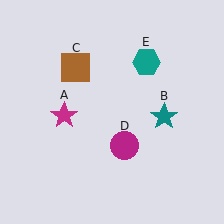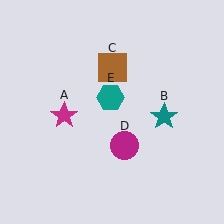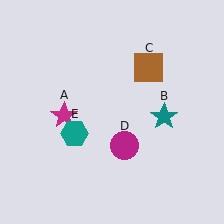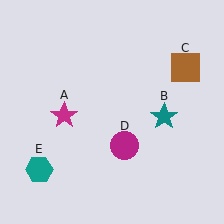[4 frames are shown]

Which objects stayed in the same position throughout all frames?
Magenta star (object A) and teal star (object B) and magenta circle (object D) remained stationary.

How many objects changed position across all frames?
2 objects changed position: brown square (object C), teal hexagon (object E).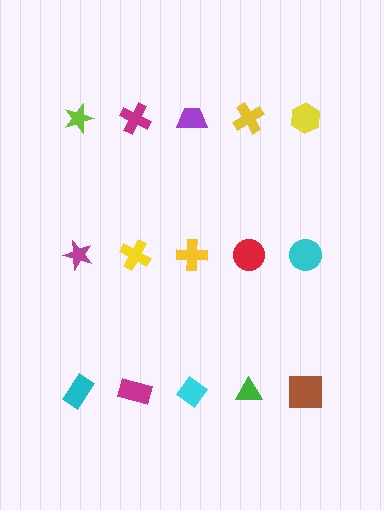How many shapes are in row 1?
5 shapes.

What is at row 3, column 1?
A cyan rectangle.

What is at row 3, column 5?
A brown square.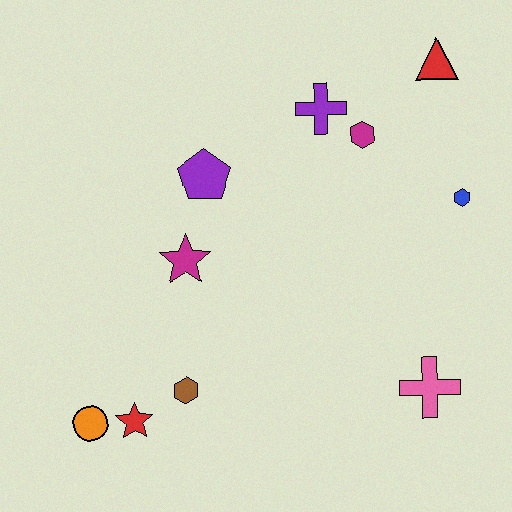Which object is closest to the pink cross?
The blue hexagon is closest to the pink cross.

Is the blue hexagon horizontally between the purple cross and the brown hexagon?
No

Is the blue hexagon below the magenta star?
No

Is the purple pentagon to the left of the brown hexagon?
No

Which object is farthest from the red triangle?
The orange circle is farthest from the red triangle.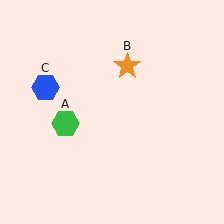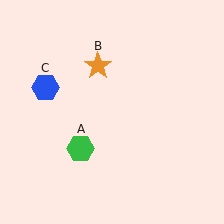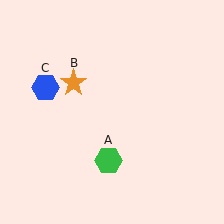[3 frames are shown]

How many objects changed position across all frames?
2 objects changed position: green hexagon (object A), orange star (object B).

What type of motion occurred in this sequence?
The green hexagon (object A), orange star (object B) rotated counterclockwise around the center of the scene.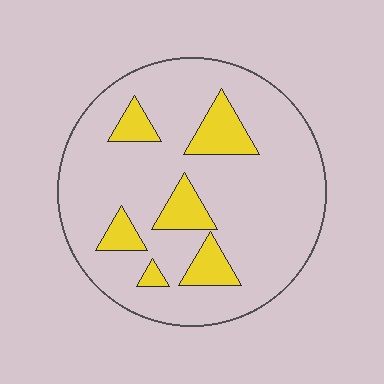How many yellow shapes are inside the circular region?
6.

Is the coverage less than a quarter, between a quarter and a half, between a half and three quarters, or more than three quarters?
Less than a quarter.